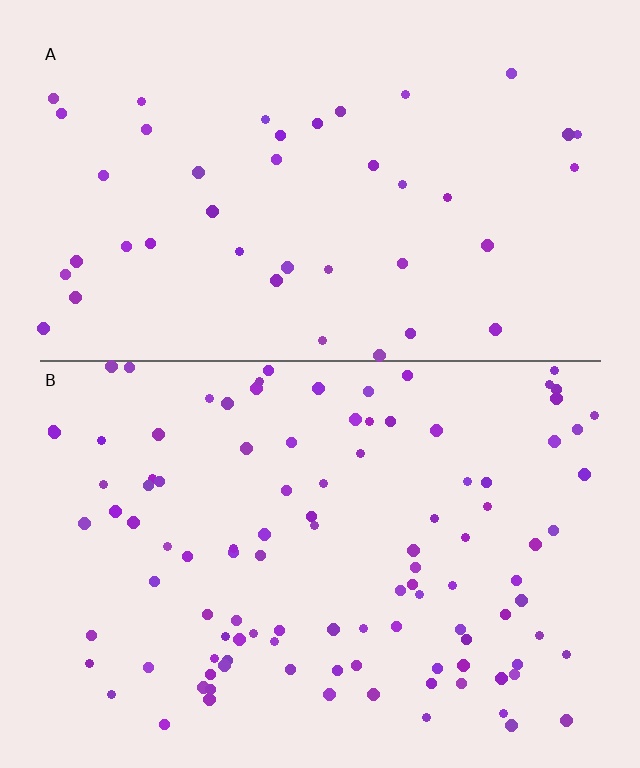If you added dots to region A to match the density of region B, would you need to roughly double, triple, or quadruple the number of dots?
Approximately triple.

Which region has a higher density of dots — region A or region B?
B (the bottom).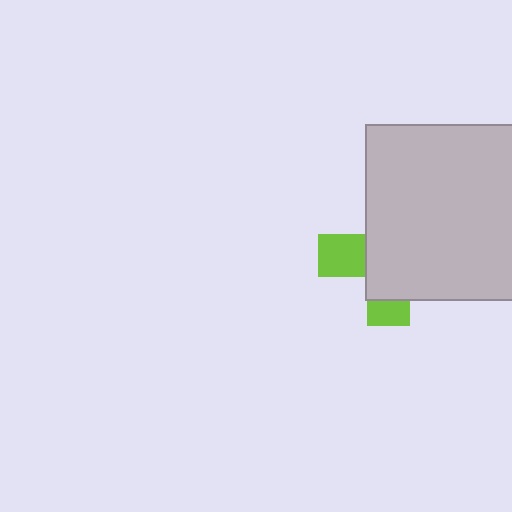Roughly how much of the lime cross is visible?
A small part of it is visible (roughly 31%).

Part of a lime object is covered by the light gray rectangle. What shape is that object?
It is a cross.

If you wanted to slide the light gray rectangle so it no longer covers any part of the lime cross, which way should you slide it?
Slide it right — that is the most direct way to separate the two shapes.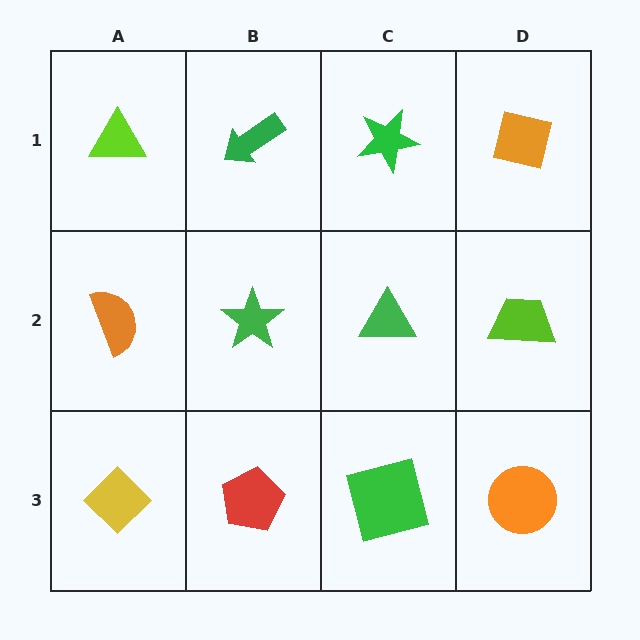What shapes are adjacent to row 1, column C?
A green triangle (row 2, column C), a green arrow (row 1, column B), an orange square (row 1, column D).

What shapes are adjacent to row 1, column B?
A green star (row 2, column B), a lime triangle (row 1, column A), a green star (row 1, column C).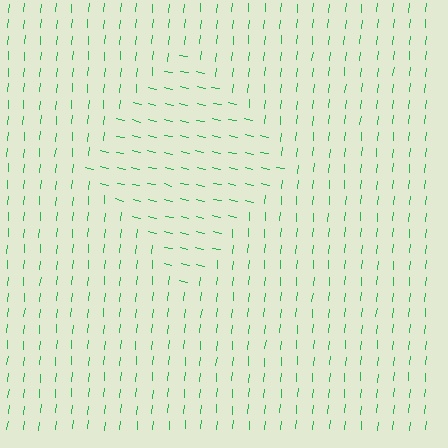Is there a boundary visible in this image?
Yes, there is a texture boundary formed by a change in line orientation.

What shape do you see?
I see a diamond.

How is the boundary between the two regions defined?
The boundary is defined purely by a change in line orientation (approximately 83 degrees difference). All lines are the same color and thickness.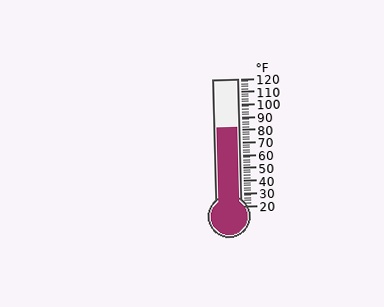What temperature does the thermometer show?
The thermometer shows approximately 82°F.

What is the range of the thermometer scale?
The thermometer scale ranges from 20°F to 120°F.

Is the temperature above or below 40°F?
The temperature is above 40°F.